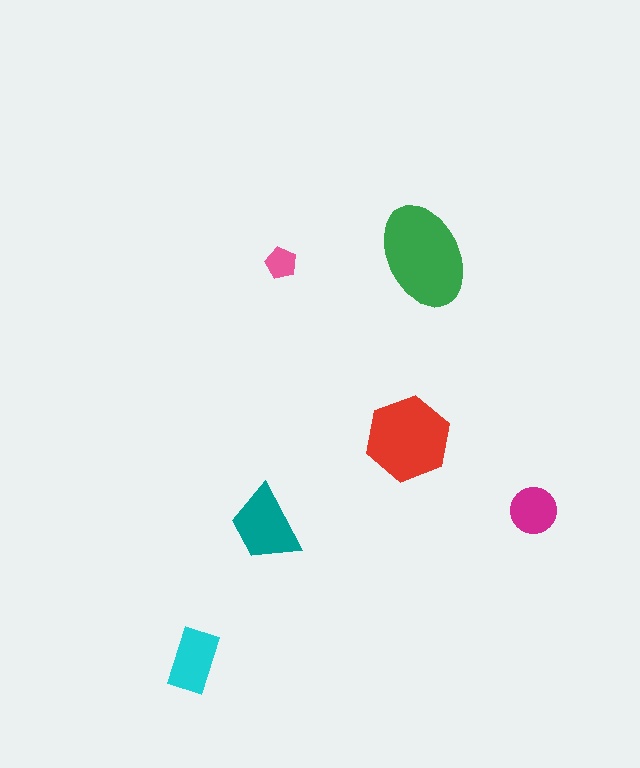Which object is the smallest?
The pink pentagon.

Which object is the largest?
The green ellipse.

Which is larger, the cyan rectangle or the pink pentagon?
The cyan rectangle.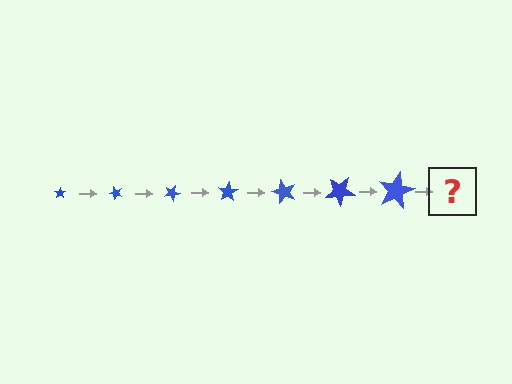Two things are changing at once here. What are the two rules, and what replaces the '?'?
The two rules are that the star grows larger each step and it rotates 50 degrees each step. The '?' should be a star, larger than the previous one and rotated 350 degrees from the start.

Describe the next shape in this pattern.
It should be a star, larger than the previous one and rotated 350 degrees from the start.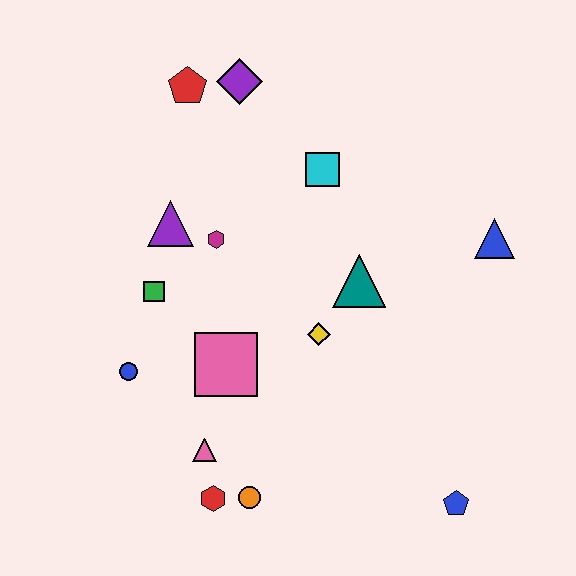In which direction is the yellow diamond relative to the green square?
The yellow diamond is to the right of the green square.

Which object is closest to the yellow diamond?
The teal triangle is closest to the yellow diamond.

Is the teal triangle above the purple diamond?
No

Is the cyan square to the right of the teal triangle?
No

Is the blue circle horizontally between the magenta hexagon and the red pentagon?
No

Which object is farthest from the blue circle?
The blue triangle is farthest from the blue circle.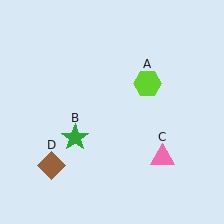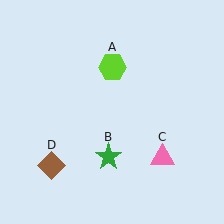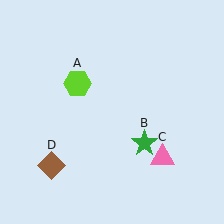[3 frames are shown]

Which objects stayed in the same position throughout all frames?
Pink triangle (object C) and brown diamond (object D) remained stationary.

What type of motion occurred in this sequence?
The lime hexagon (object A), green star (object B) rotated counterclockwise around the center of the scene.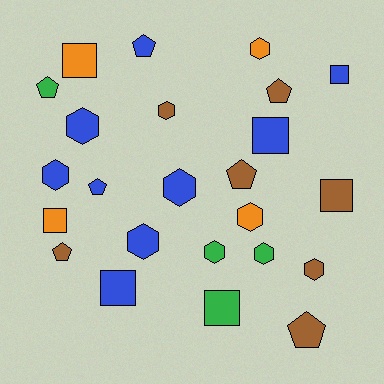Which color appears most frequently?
Blue, with 9 objects.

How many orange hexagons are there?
There are 2 orange hexagons.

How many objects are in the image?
There are 24 objects.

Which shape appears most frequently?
Hexagon, with 10 objects.